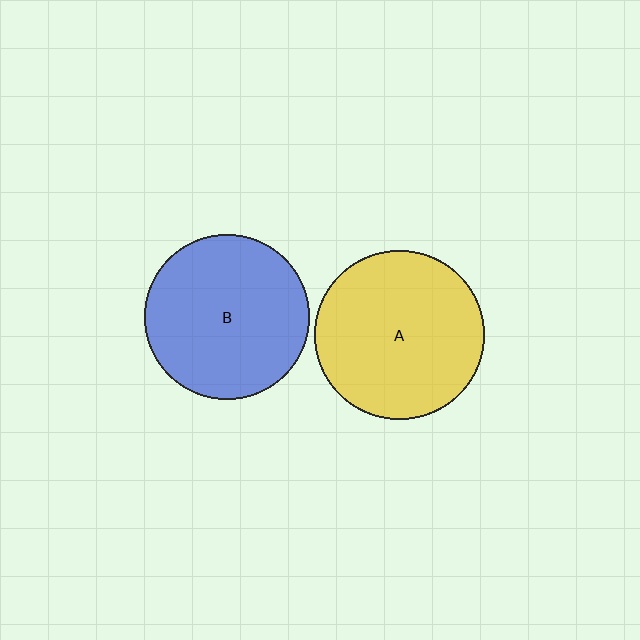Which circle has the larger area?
Circle A (yellow).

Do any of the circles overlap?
No, none of the circles overlap.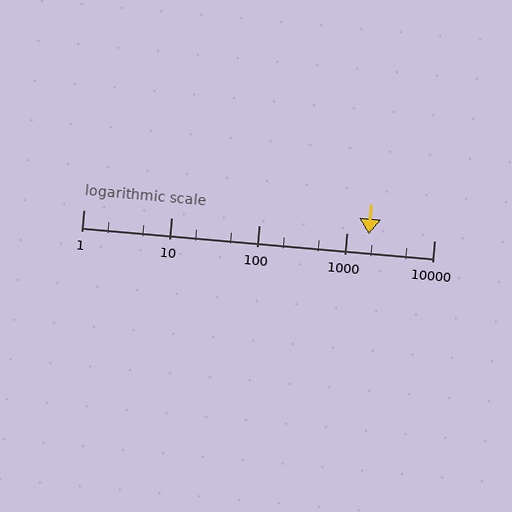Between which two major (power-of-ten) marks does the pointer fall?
The pointer is between 1000 and 10000.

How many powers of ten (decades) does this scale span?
The scale spans 4 decades, from 1 to 10000.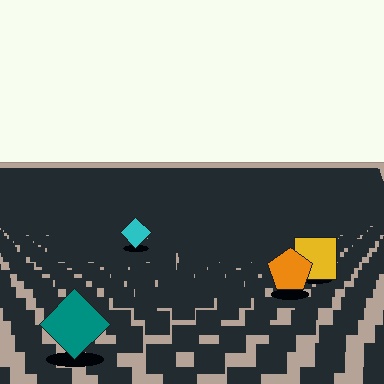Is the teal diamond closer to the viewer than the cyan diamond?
Yes. The teal diamond is closer — you can tell from the texture gradient: the ground texture is coarser near it.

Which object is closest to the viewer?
The teal diamond is closest. The texture marks near it are larger and more spread out.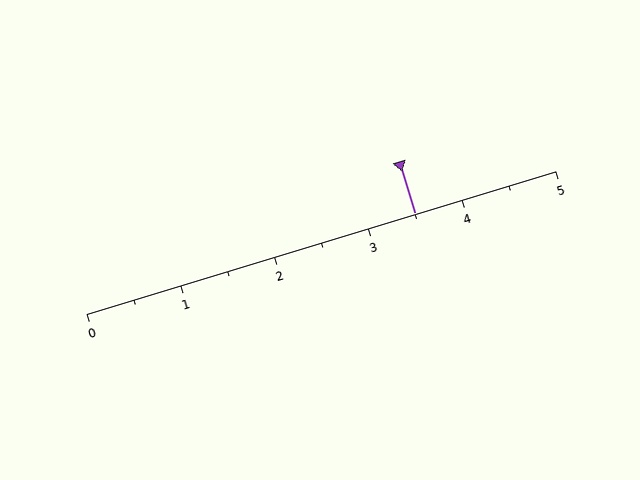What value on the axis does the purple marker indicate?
The marker indicates approximately 3.5.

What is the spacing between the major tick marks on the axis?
The major ticks are spaced 1 apart.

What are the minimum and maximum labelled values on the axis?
The axis runs from 0 to 5.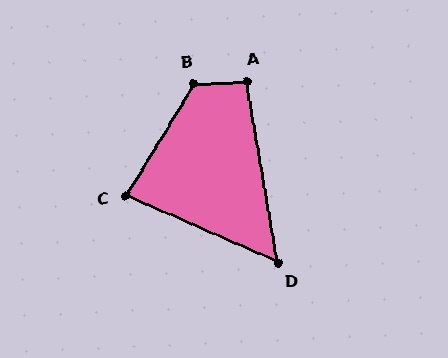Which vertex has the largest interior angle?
B, at approximately 123 degrees.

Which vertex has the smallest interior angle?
D, at approximately 57 degrees.